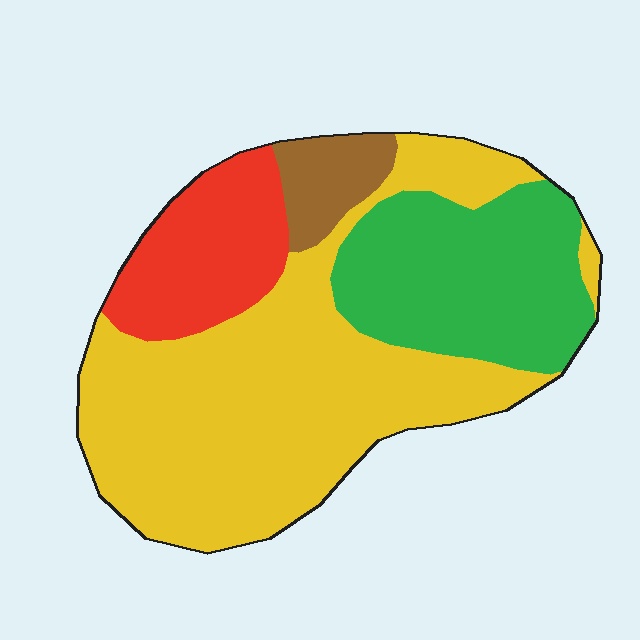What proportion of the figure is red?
Red covers roughly 15% of the figure.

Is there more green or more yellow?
Yellow.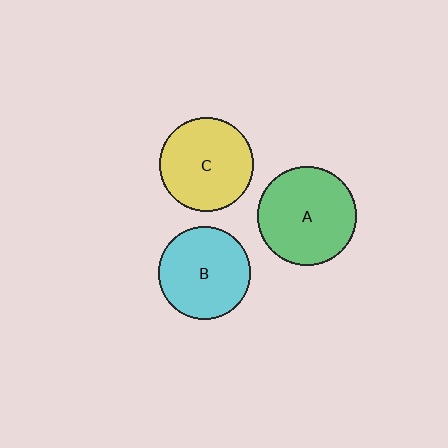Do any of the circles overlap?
No, none of the circles overlap.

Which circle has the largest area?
Circle A (green).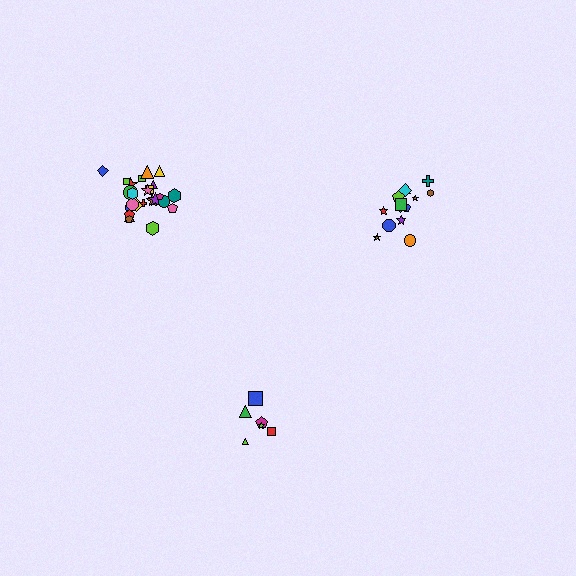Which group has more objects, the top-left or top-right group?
The top-left group.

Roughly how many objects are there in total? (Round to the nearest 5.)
Roughly 45 objects in total.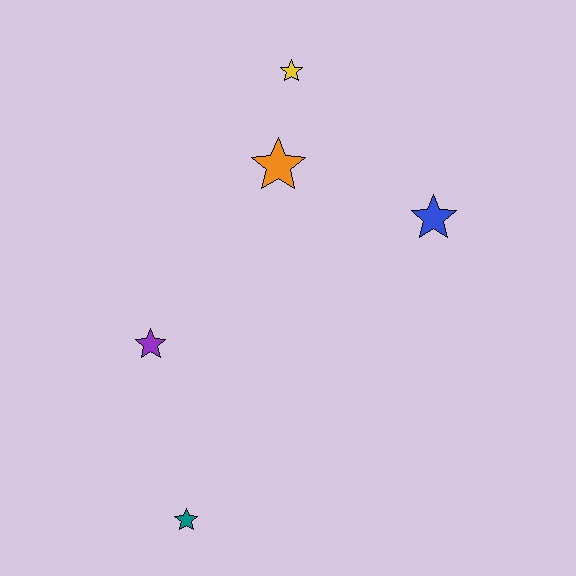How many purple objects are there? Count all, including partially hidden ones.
There is 1 purple object.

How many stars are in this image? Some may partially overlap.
There are 5 stars.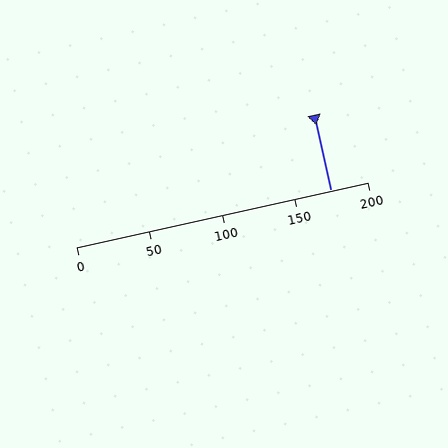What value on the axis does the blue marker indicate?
The marker indicates approximately 175.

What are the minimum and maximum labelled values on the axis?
The axis runs from 0 to 200.